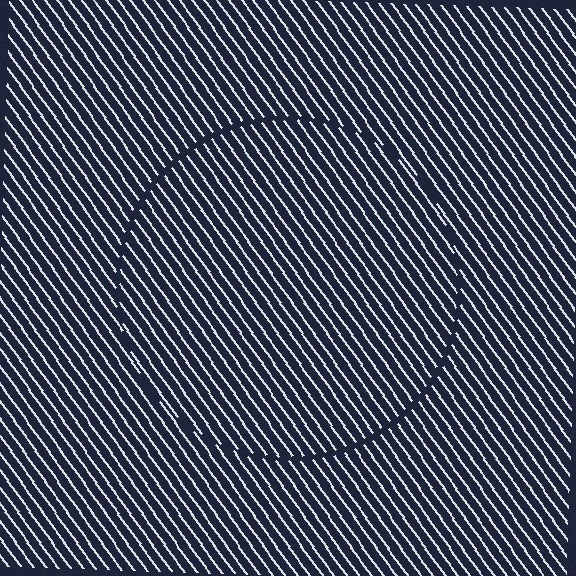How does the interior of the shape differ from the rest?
The interior of the shape contains the same grating, shifted by half a period — the contour is defined by the phase discontinuity where line-ends from the inner and outer gratings abut.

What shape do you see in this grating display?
An illusory circle. The interior of the shape contains the same grating, shifted by half a period — the contour is defined by the phase discontinuity where line-ends from the inner and outer gratings abut.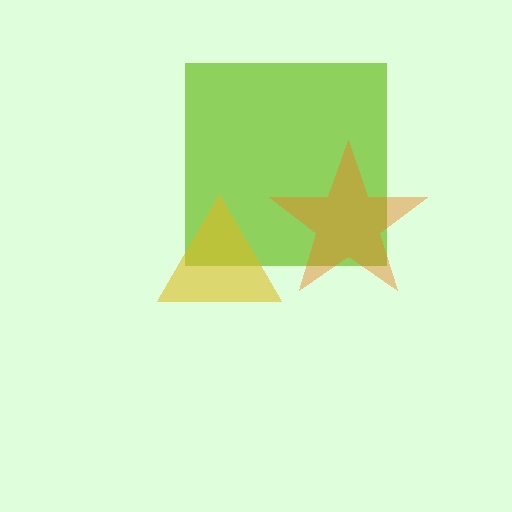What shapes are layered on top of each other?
The layered shapes are: a lime square, an orange star, a yellow triangle.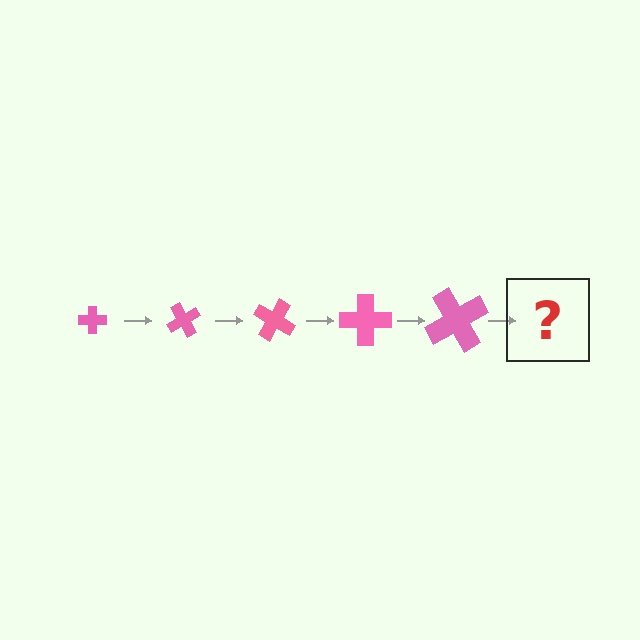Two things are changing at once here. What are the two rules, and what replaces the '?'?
The two rules are that the cross grows larger each step and it rotates 60 degrees each step. The '?' should be a cross, larger than the previous one and rotated 300 degrees from the start.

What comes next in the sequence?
The next element should be a cross, larger than the previous one and rotated 300 degrees from the start.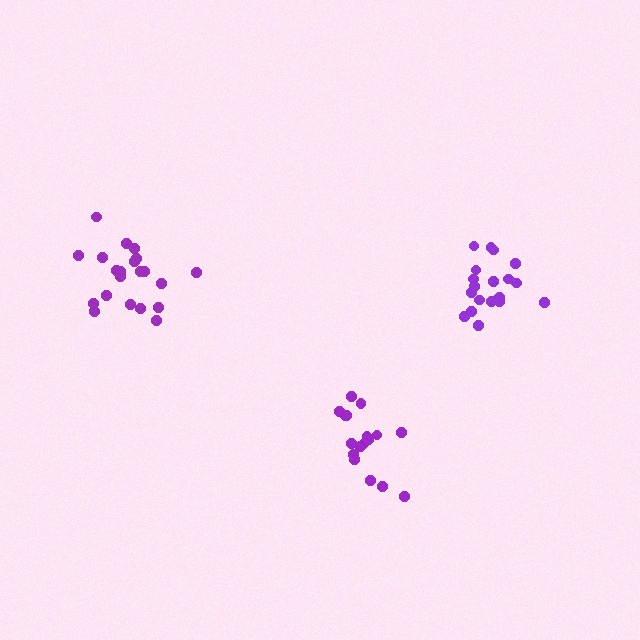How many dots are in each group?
Group 1: 18 dots, Group 2: 21 dots, Group 3: 19 dots (58 total).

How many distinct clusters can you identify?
There are 3 distinct clusters.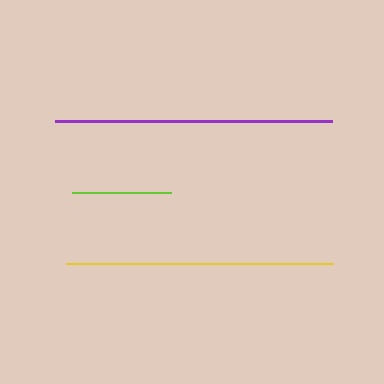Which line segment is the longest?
The purple line is the longest at approximately 277 pixels.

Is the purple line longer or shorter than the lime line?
The purple line is longer than the lime line.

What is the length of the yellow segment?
The yellow segment is approximately 268 pixels long.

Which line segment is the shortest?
The lime line is the shortest at approximately 99 pixels.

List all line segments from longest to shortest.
From longest to shortest: purple, yellow, lime.